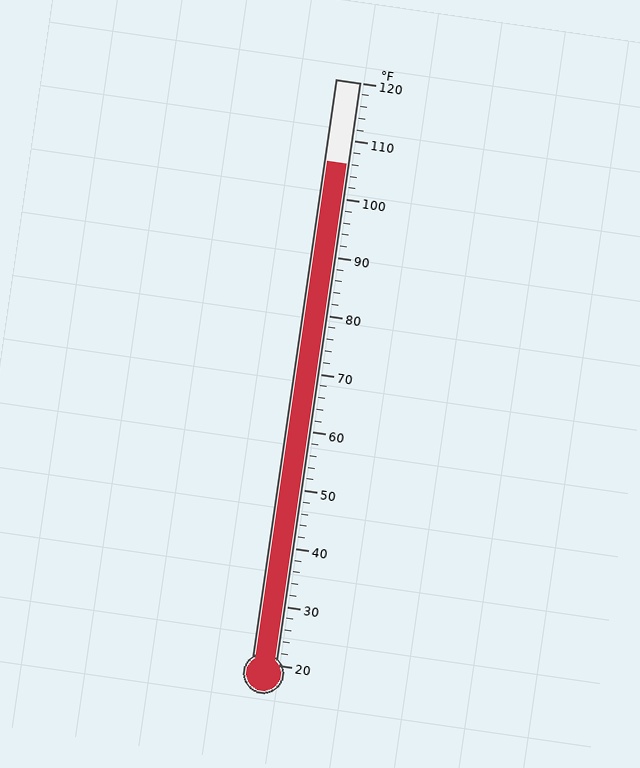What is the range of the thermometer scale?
The thermometer scale ranges from 20°F to 120°F.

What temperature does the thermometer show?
The thermometer shows approximately 106°F.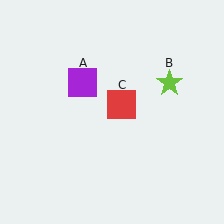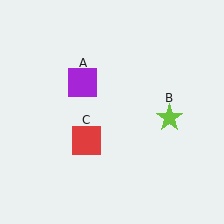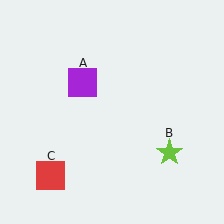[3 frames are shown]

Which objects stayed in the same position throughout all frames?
Purple square (object A) remained stationary.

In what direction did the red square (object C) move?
The red square (object C) moved down and to the left.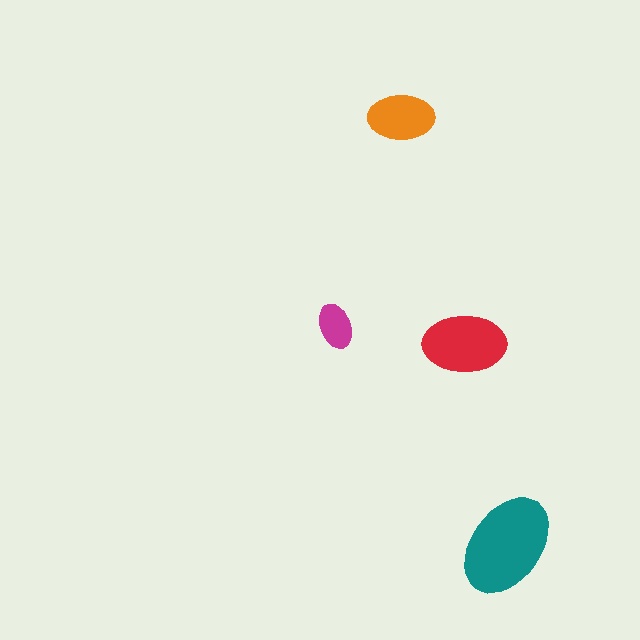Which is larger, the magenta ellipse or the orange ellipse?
The orange one.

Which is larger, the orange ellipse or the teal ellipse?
The teal one.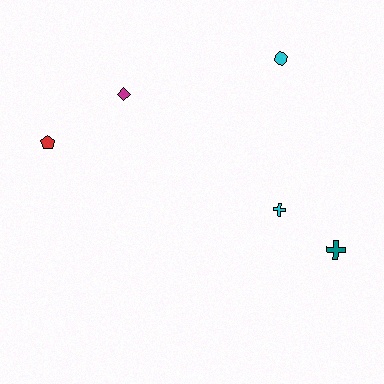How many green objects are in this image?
There are no green objects.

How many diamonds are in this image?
There is 1 diamond.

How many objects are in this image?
There are 5 objects.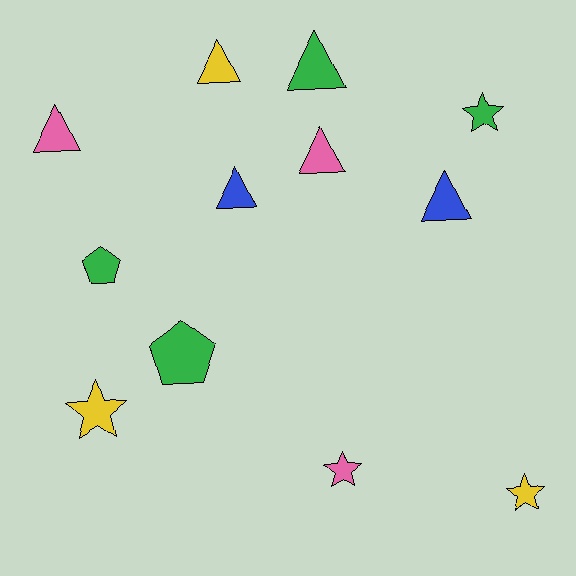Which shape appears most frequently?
Triangle, with 6 objects.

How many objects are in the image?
There are 12 objects.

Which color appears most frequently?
Green, with 4 objects.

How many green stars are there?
There is 1 green star.